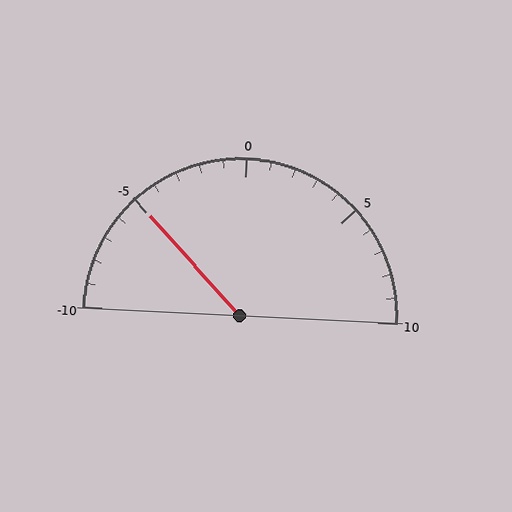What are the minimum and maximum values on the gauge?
The gauge ranges from -10 to 10.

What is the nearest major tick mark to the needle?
The nearest major tick mark is -5.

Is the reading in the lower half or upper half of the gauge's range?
The reading is in the lower half of the range (-10 to 10).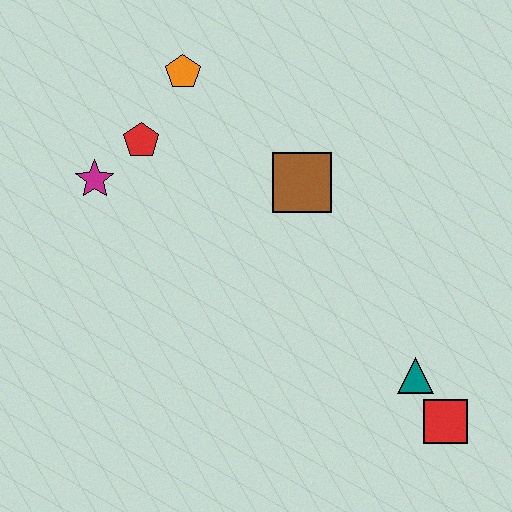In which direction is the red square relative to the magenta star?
The red square is to the right of the magenta star.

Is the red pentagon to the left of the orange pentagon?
Yes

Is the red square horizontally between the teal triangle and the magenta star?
No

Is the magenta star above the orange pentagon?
No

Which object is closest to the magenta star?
The red pentagon is closest to the magenta star.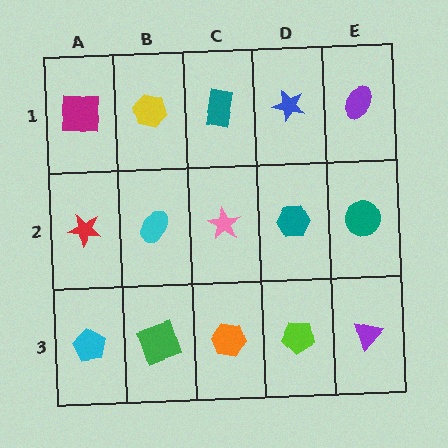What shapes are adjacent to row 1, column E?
A teal circle (row 2, column E), a blue star (row 1, column D).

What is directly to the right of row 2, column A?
A cyan ellipse.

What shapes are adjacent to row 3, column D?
A teal hexagon (row 2, column D), an orange hexagon (row 3, column C), a purple triangle (row 3, column E).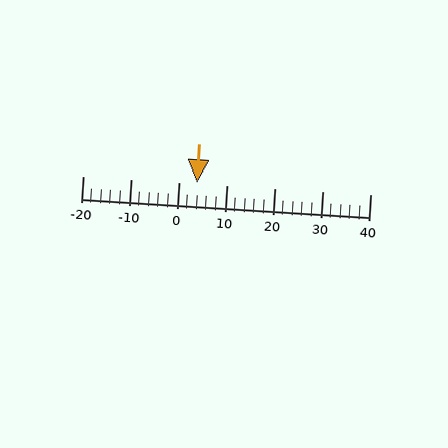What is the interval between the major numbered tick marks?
The major tick marks are spaced 10 units apart.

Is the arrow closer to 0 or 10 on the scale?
The arrow is closer to 0.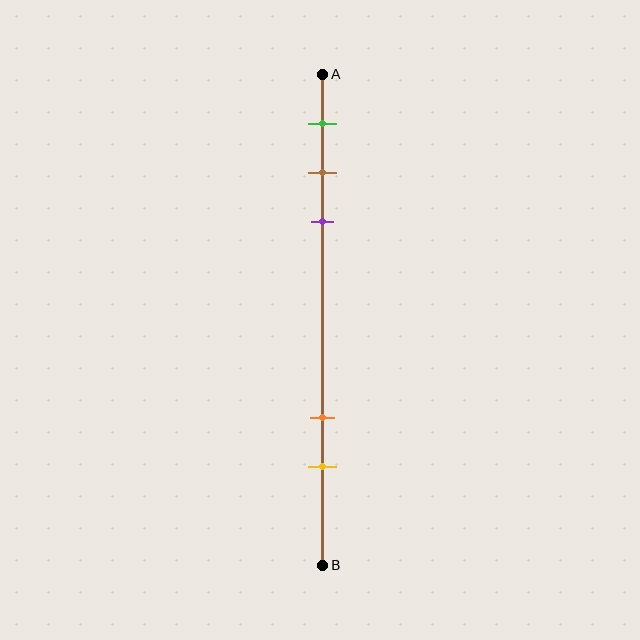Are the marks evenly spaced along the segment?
No, the marks are not evenly spaced.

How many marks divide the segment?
There are 5 marks dividing the segment.